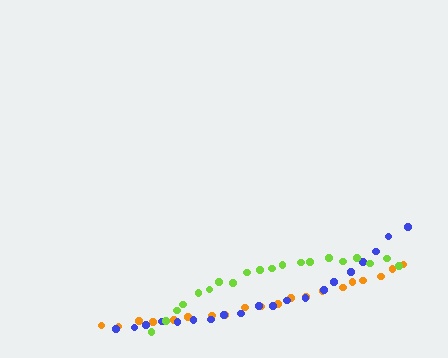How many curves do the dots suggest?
There are 3 distinct paths.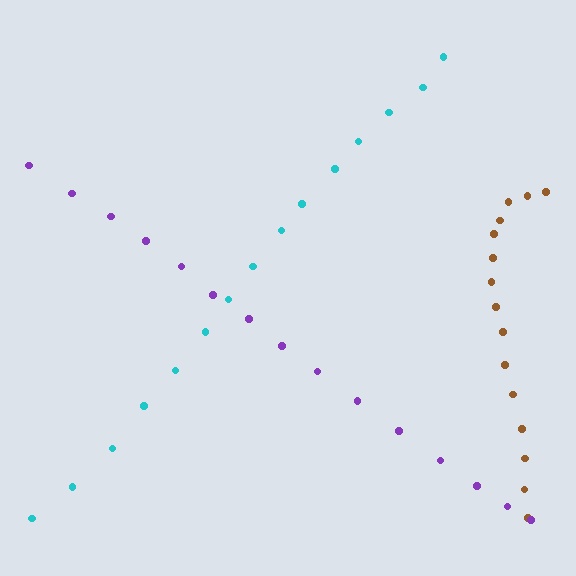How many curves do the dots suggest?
There are 3 distinct paths.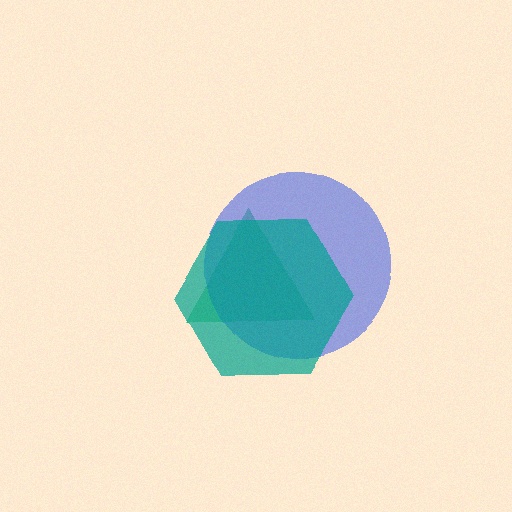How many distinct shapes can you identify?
There are 3 distinct shapes: a green triangle, a blue circle, a teal hexagon.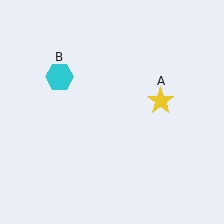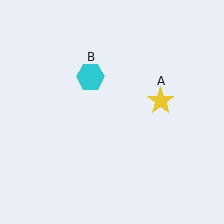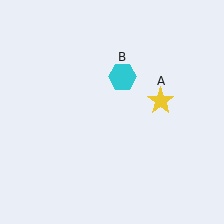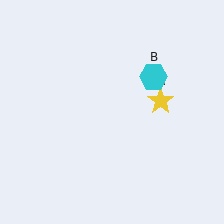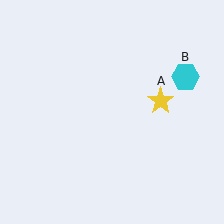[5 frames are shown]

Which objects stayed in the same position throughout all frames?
Yellow star (object A) remained stationary.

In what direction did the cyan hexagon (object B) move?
The cyan hexagon (object B) moved right.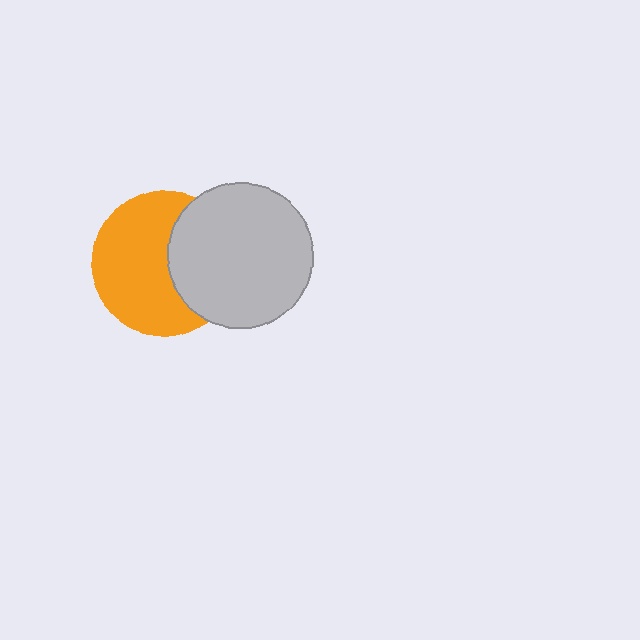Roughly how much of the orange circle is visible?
About half of it is visible (roughly 63%).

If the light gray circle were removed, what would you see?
You would see the complete orange circle.